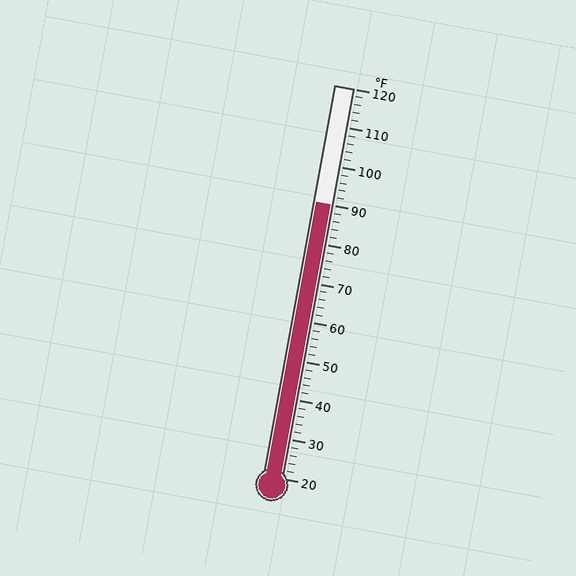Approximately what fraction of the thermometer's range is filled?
The thermometer is filled to approximately 70% of its range.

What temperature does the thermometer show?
The thermometer shows approximately 90°F.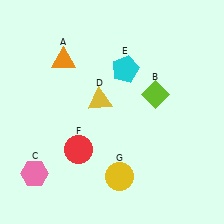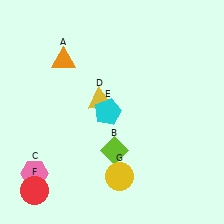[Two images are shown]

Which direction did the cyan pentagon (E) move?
The cyan pentagon (E) moved down.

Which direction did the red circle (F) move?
The red circle (F) moved left.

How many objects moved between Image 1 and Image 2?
3 objects moved between the two images.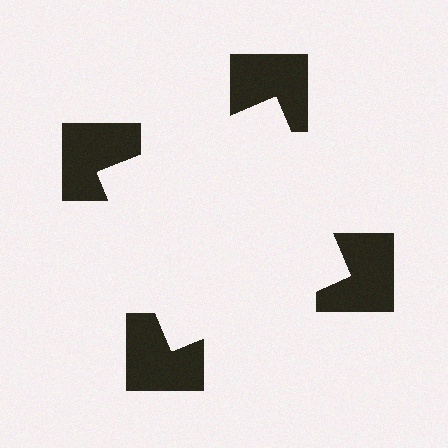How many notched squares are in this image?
There are 4 — one at each vertex of the illusory square.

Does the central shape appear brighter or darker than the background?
It typically appears slightly brighter than the background, even though no actual brightness change is drawn.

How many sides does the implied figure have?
4 sides.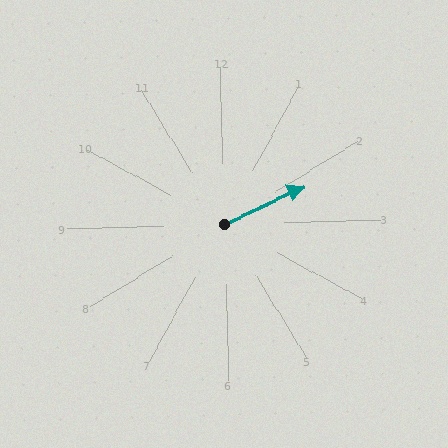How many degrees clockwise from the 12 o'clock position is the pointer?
Approximately 66 degrees.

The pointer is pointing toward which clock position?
Roughly 2 o'clock.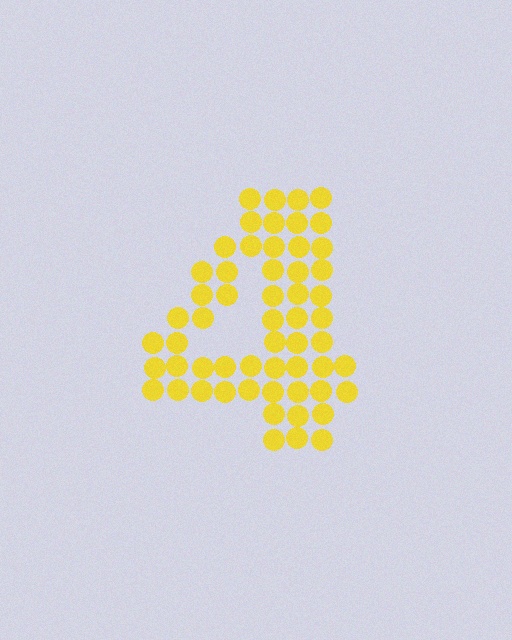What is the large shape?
The large shape is the digit 4.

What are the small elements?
The small elements are circles.